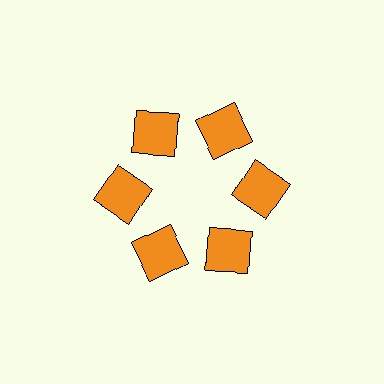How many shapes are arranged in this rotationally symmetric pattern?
There are 6 shapes, arranged in 6 groups of 1.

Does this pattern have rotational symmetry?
Yes, this pattern has 6-fold rotational symmetry. It looks the same after rotating 60 degrees around the center.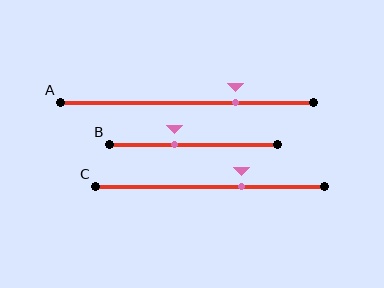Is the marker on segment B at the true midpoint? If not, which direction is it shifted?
No, the marker on segment B is shifted to the left by about 11% of the segment length.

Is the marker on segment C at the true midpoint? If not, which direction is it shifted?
No, the marker on segment C is shifted to the right by about 14% of the segment length.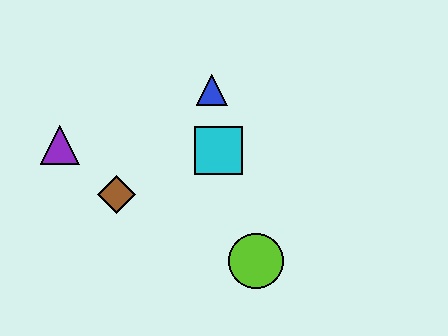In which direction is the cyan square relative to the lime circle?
The cyan square is above the lime circle.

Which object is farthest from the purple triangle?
The lime circle is farthest from the purple triangle.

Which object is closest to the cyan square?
The blue triangle is closest to the cyan square.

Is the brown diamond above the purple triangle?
No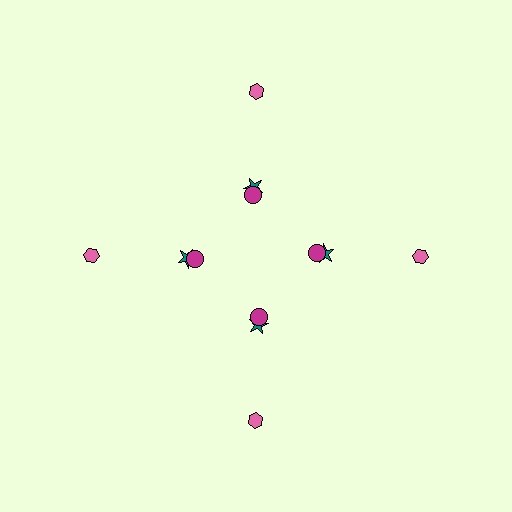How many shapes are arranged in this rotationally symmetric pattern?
There are 12 shapes, arranged in 4 groups of 3.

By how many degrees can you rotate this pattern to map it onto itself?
The pattern maps onto itself every 90 degrees of rotation.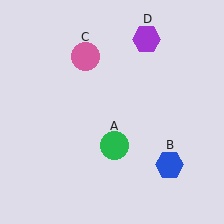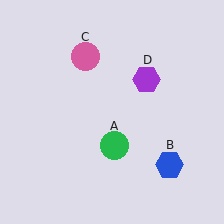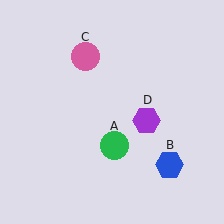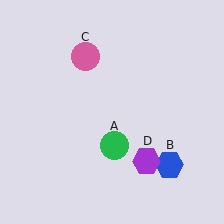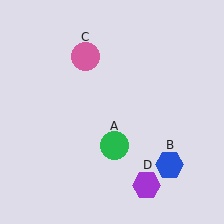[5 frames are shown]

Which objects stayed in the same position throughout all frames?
Green circle (object A) and blue hexagon (object B) and pink circle (object C) remained stationary.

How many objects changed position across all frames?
1 object changed position: purple hexagon (object D).